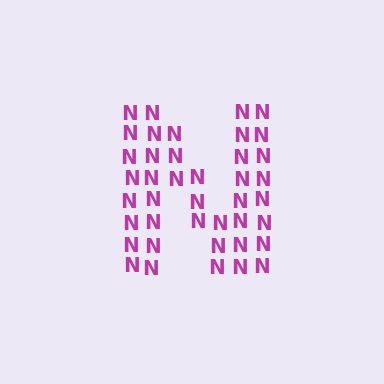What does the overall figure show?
The overall figure shows the letter N.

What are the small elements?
The small elements are letter N's.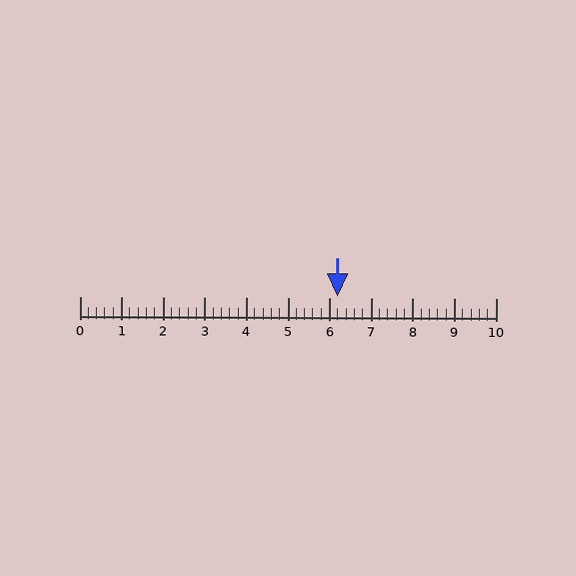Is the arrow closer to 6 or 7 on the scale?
The arrow is closer to 6.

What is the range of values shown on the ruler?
The ruler shows values from 0 to 10.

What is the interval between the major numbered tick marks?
The major tick marks are spaced 1 units apart.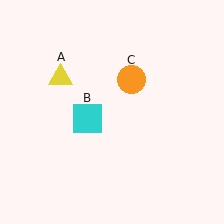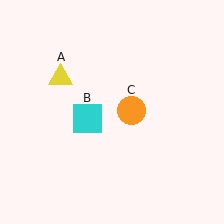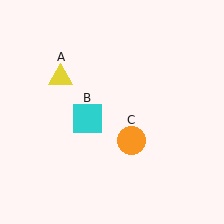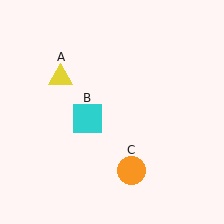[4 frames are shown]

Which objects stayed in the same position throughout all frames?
Yellow triangle (object A) and cyan square (object B) remained stationary.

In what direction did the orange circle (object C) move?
The orange circle (object C) moved down.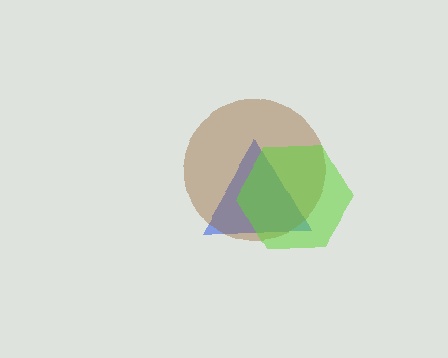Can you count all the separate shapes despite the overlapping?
Yes, there are 3 separate shapes.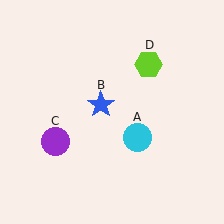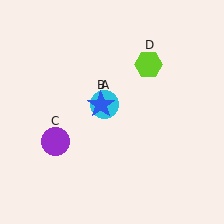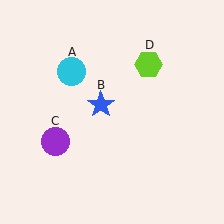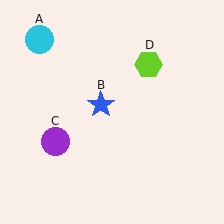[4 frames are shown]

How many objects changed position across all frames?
1 object changed position: cyan circle (object A).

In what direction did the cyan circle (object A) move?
The cyan circle (object A) moved up and to the left.